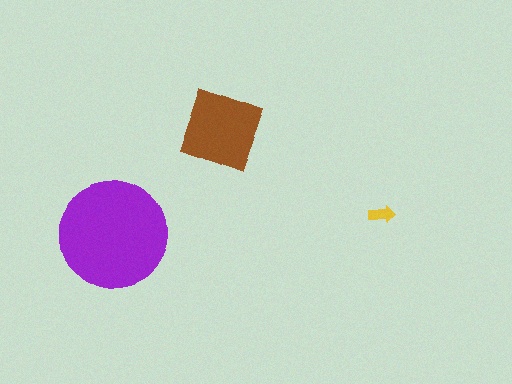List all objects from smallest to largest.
The yellow arrow, the brown square, the purple circle.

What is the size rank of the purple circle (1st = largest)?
1st.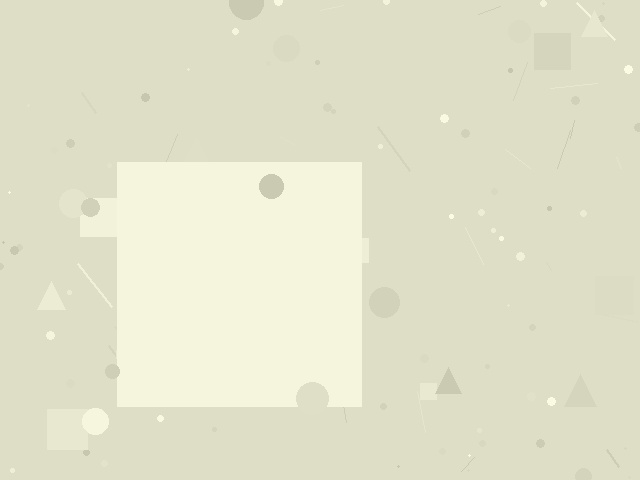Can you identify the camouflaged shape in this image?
The camouflaged shape is a square.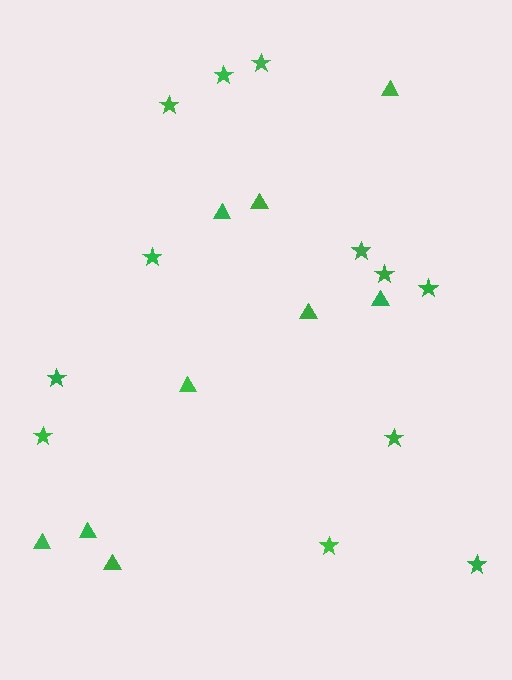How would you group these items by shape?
There are 2 groups: one group of stars (12) and one group of triangles (9).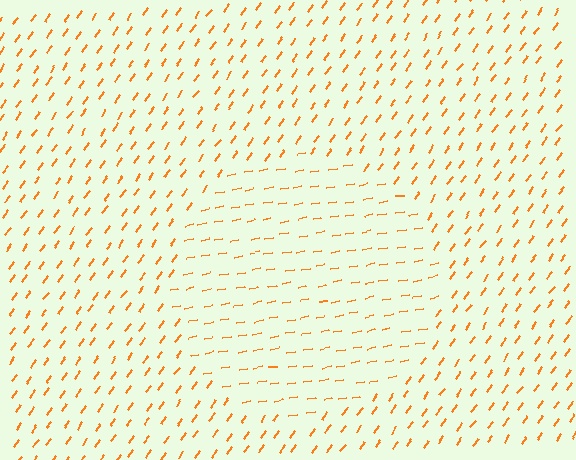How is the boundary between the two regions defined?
The boundary is defined purely by a change in line orientation (approximately 45 degrees difference). All lines are the same color and thickness.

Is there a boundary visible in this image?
Yes, there is a texture boundary formed by a change in line orientation.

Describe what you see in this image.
The image is filled with small orange line segments. A circle region in the image has lines oriented differently from the surrounding lines, creating a visible texture boundary.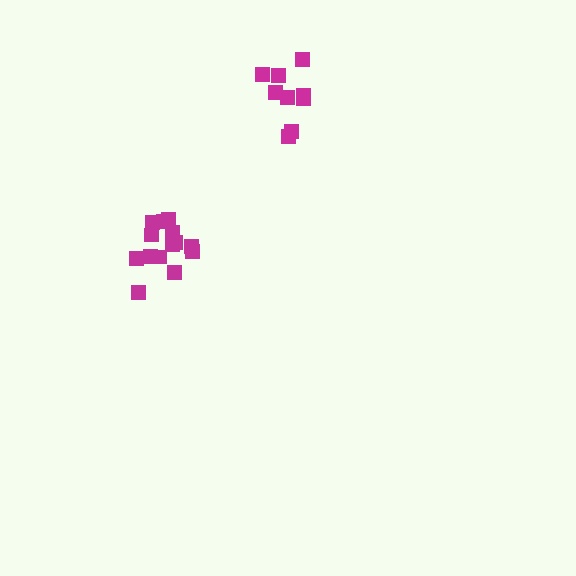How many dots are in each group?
Group 1: 14 dots, Group 2: 9 dots (23 total).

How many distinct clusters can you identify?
There are 2 distinct clusters.